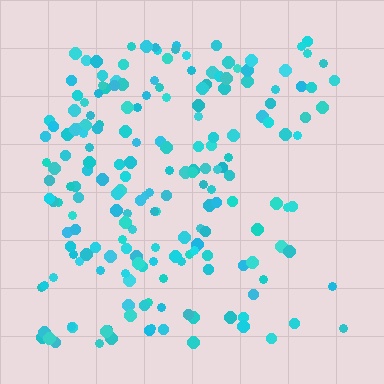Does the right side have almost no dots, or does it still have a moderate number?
Still a moderate number, just noticeably fewer than the left.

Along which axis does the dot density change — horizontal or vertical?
Horizontal.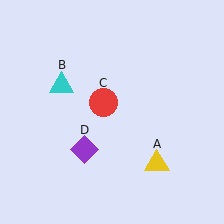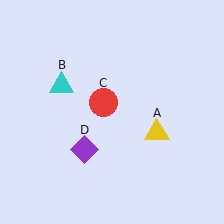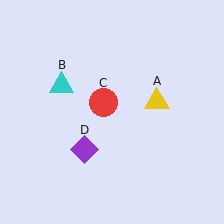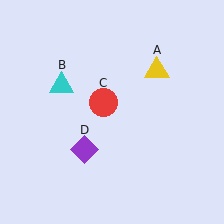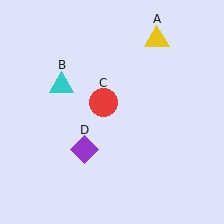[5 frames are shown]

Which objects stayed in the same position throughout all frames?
Cyan triangle (object B) and red circle (object C) and purple diamond (object D) remained stationary.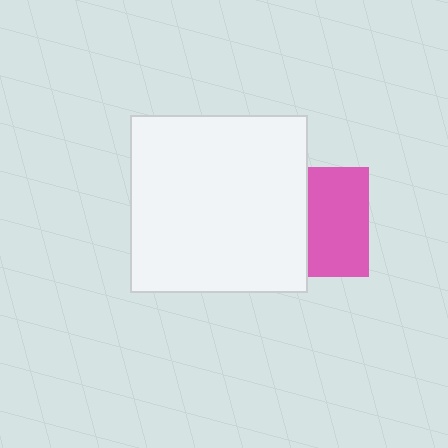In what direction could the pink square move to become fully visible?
The pink square could move right. That would shift it out from behind the white square entirely.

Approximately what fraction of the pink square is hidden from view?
Roughly 44% of the pink square is hidden behind the white square.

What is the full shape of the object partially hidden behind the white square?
The partially hidden object is a pink square.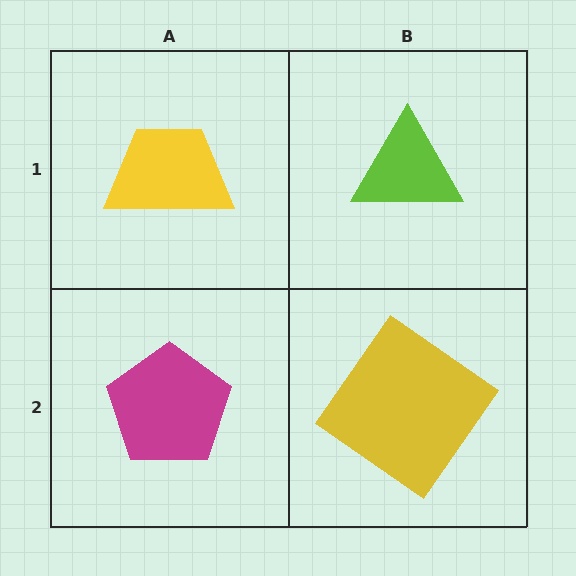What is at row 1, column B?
A lime triangle.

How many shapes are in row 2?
2 shapes.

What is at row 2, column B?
A yellow diamond.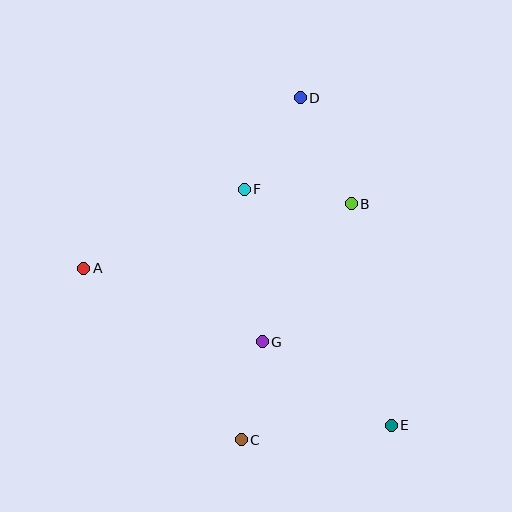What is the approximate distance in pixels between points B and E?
The distance between B and E is approximately 225 pixels.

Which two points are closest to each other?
Points C and G are closest to each other.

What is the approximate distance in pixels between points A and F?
The distance between A and F is approximately 179 pixels.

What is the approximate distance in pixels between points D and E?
The distance between D and E is approximately 340 pixels.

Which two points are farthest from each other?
Points C and D are farthest from each other.